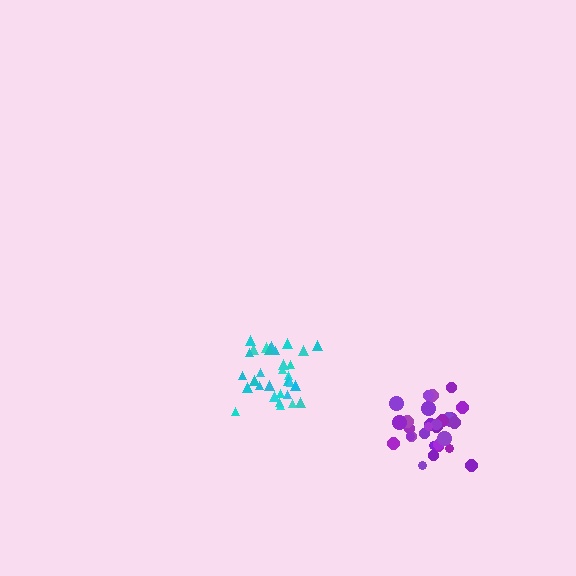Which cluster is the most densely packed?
Cyan.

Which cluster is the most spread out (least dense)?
Purple.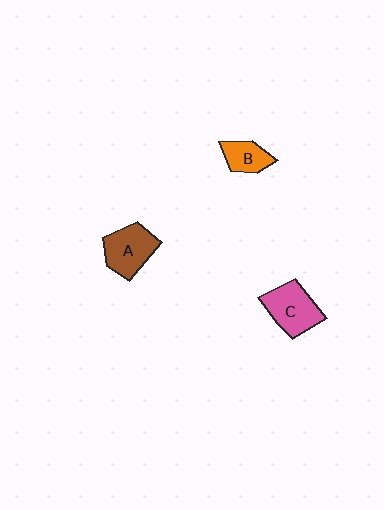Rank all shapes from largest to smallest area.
From largest to smallest: C (pink), A (brown), B (orange).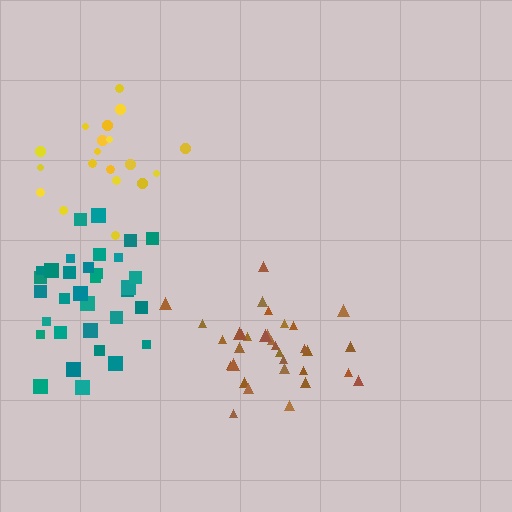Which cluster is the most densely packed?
Brown.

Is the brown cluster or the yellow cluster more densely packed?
Brown.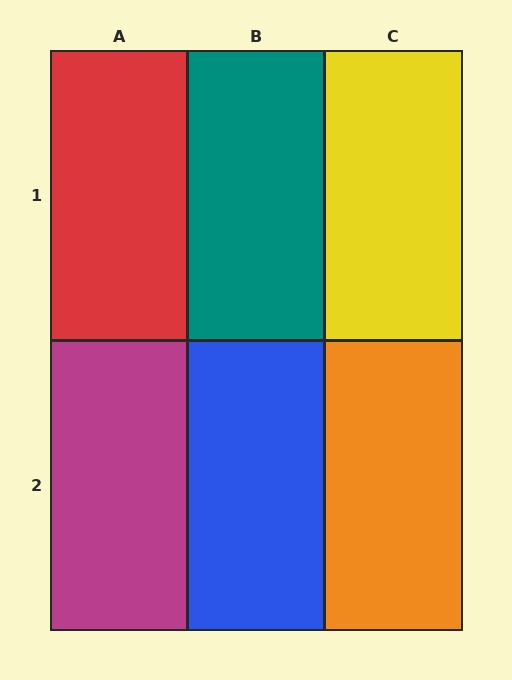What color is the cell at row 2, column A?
Magenta.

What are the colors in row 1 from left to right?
Red, teal, yellow.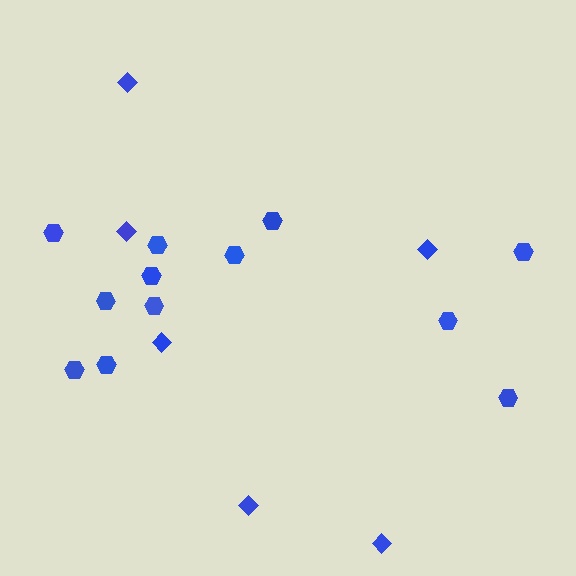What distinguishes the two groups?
There are 2 groups: one group of diamonds (6) and one group of hexagons (12).